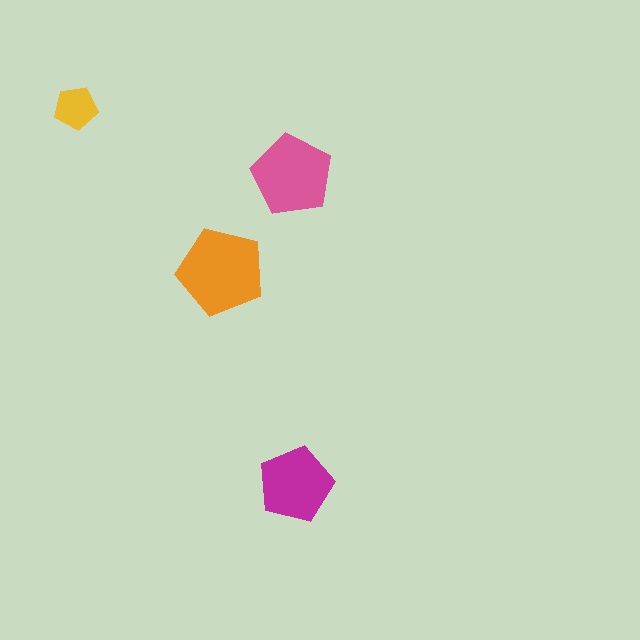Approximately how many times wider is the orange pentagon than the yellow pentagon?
About 2 times wider.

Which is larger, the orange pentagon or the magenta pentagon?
The orange one.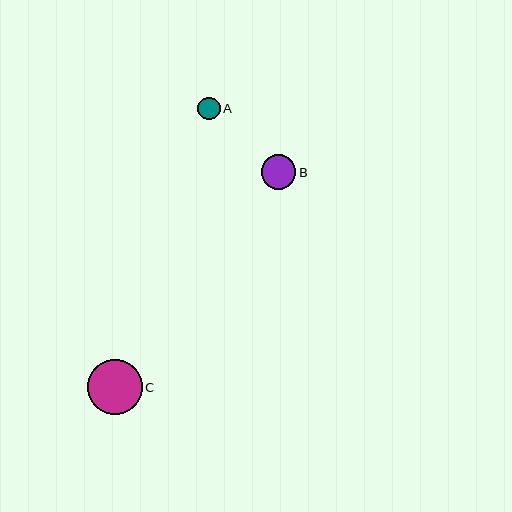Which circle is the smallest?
Circle A is the smallest with a size of approximately 23 pixels.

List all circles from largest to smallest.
From largest to smallest: C, B, A.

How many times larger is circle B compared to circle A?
Circle B is approximately 1.5 times the size of circle A.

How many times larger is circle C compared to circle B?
Circle C is approximately 1.6 times the size of circle B.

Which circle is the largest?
Circle C is the largest with a size of approximately 55 pixels.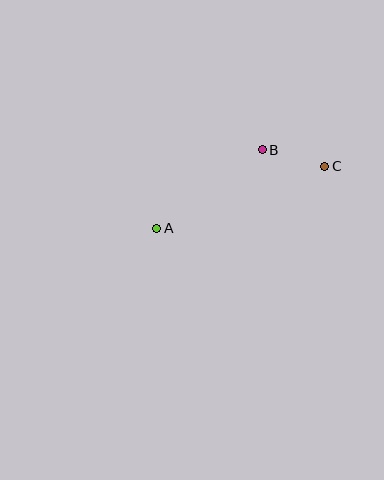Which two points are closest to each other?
Points B and C are closest to each other.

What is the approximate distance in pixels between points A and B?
The distance between A and B is approximately 131 pixels.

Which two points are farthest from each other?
Points A and C are farthest from each other.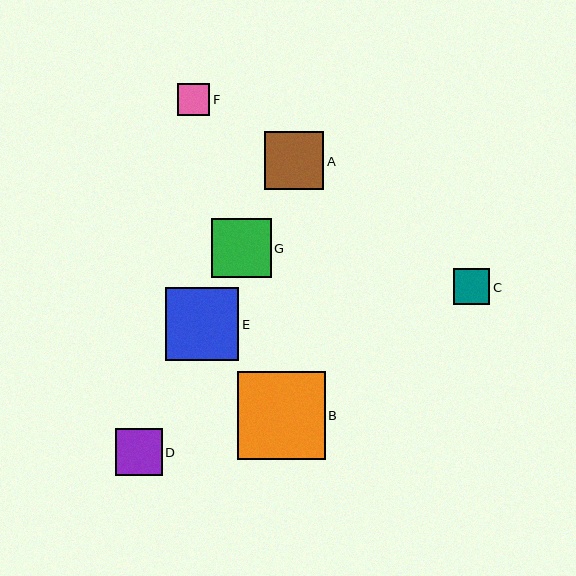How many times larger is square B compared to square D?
Square B is approximately 1.9 times the size of square D.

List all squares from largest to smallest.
From largest to smallest: B, E, G, A, D, C, F.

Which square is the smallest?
Square F is the smallest with a size of approximately 32 pixels.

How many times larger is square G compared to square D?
Square G is approximately 1.3 times the size of square D.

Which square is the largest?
Square B is the largest with a size of approximately 88 pixels.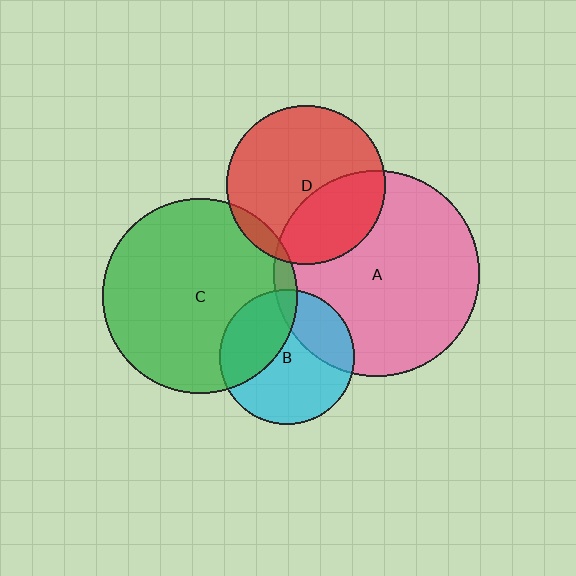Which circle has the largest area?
Circle A (pink).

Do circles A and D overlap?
Yes.